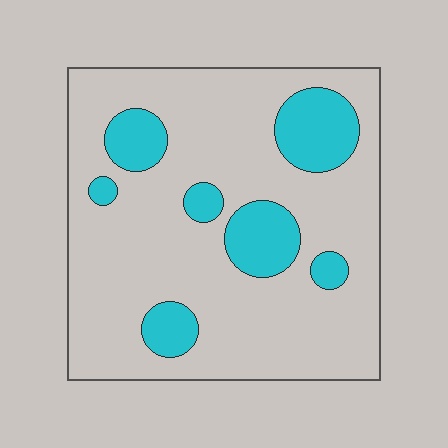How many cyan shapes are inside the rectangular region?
7.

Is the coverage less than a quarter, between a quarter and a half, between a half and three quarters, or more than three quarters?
Less than a quarter.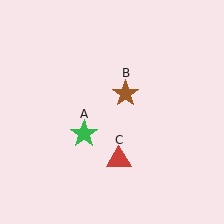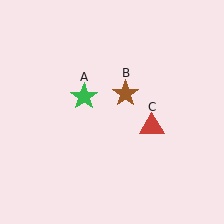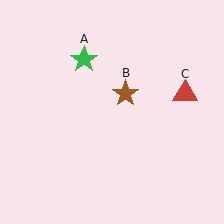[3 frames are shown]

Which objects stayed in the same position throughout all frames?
Brown star (object B) remained stationary.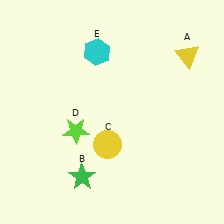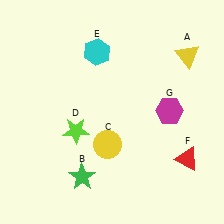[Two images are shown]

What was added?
A red triangle (F), a magenta hexagon (G) were added in Image 2.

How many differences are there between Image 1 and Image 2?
There are 2 differences between the two images.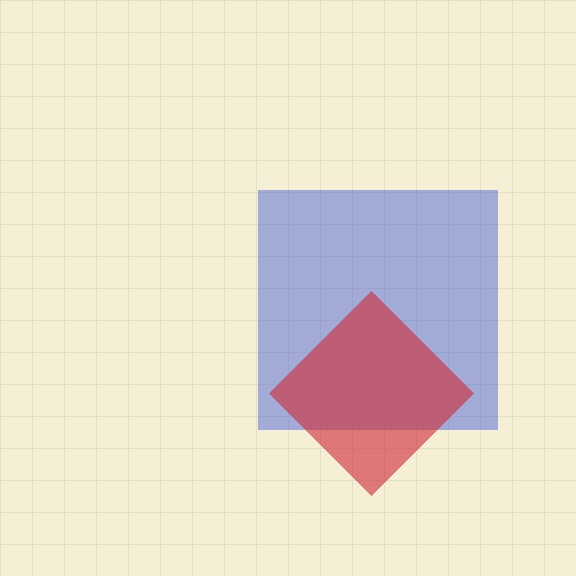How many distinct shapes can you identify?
There are 2 distinct shapes: a blue square, a red diamond.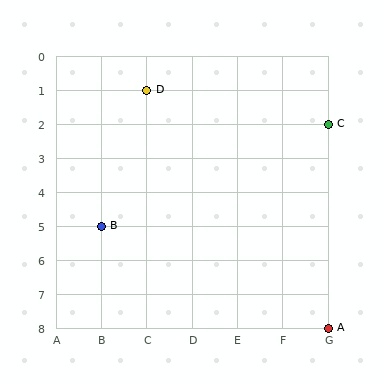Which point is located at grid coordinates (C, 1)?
Point D is at (C, 1).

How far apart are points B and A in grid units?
Points B and A are 5 columns and 3 rows apart (about 5.8 grid units diagonally).